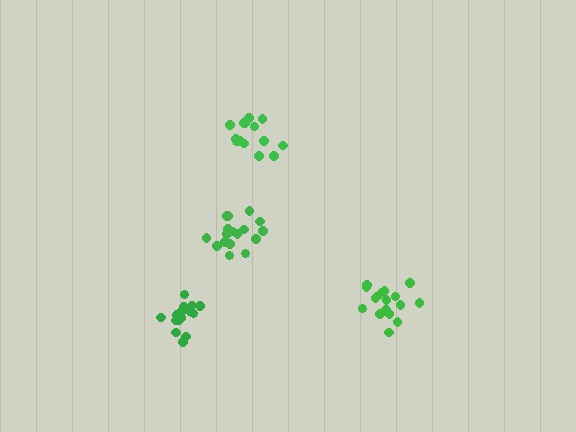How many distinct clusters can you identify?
There are 4 distinct clusters.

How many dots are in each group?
Group 1: 18 dots, Group 2: 15 dots, Group 3: 17 dots, Group 4: 14 dots (64 total).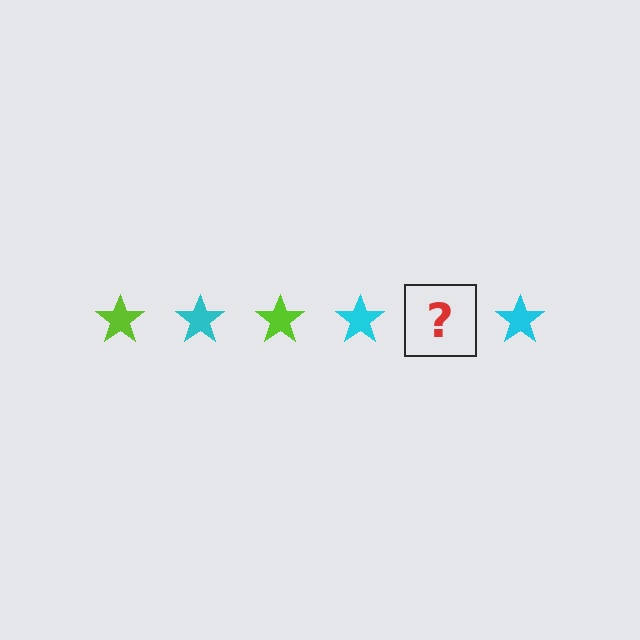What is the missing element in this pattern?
The missing element is a lime star.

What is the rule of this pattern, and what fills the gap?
The rule is that the pattern cycles through lime, cyan stars. The gap should be filled with a lime star.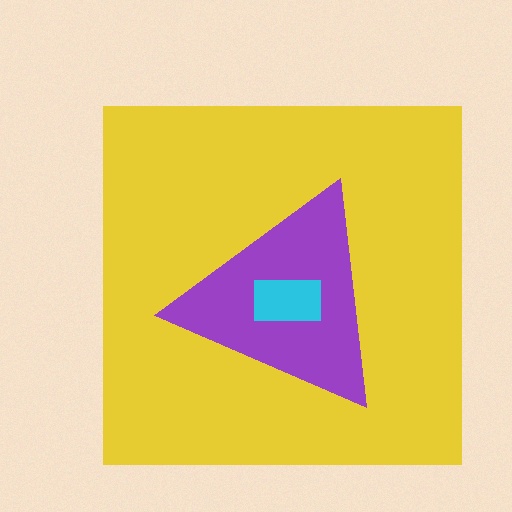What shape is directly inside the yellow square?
The purple triangle.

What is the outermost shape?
The yellow square.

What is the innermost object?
The cyan rectangle.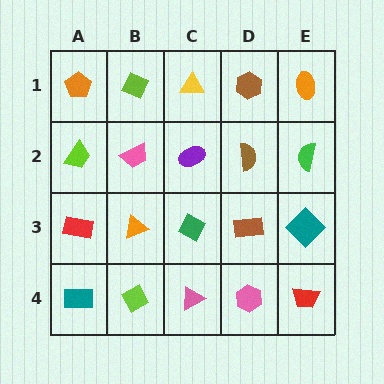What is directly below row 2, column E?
A teal diamond.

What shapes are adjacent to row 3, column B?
A pink trapezoid (row 2, column B), a lime diamond (row 4, column B), a red rectangle (row 3, column A), a green diamond (row 3, column C).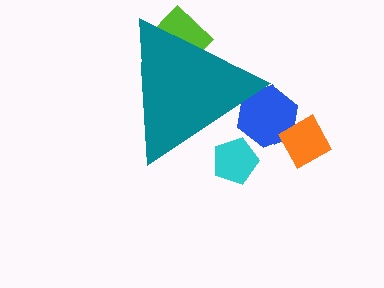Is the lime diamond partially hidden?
Yes, the lime diamond is partially hidden behind the teal triangle.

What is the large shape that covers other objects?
A teal triangle.